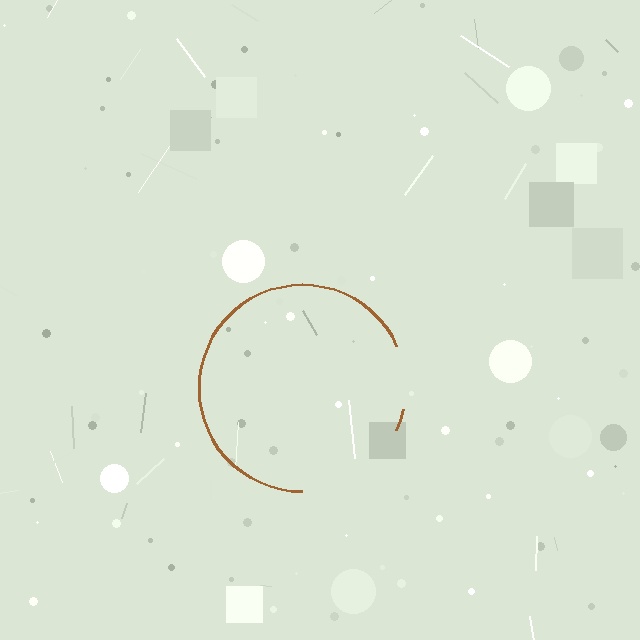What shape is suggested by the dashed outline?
The dashed outline suggests a circle.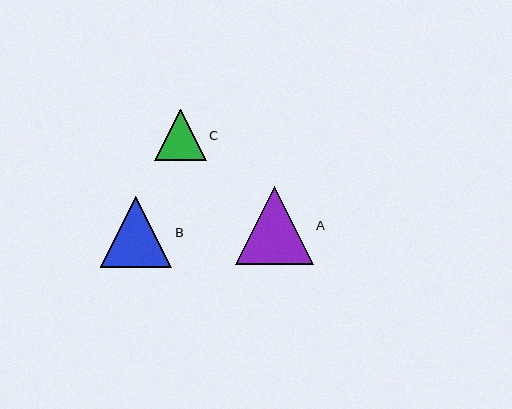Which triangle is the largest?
Triangle A is the largest with a size of approximately 78 pixels.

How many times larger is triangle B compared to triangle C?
Triangle B is approximately 1.4 times the size of triangle C.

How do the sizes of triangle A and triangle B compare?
Triangle A and triangle B are approximately the same size.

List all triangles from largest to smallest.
From largest to smallest: A, B, C.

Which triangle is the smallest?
Triangle C is the smallest with a size of approximately 52 pixels.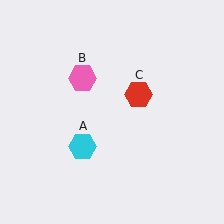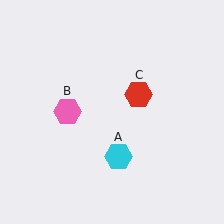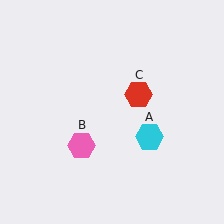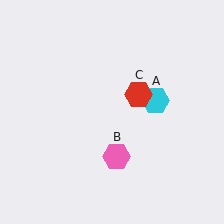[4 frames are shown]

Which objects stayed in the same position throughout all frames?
Red hexagon (object C) remained stationary.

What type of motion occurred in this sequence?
The cyan hexagon (object A), pink hexagon (object B) rotated counterclockwise around the center of the scene.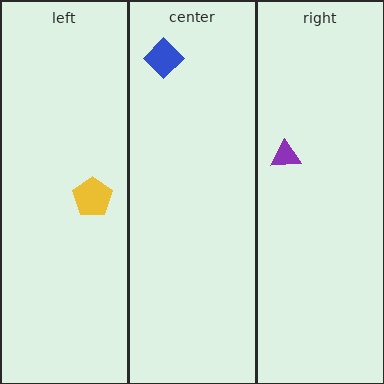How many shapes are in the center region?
1.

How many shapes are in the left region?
1.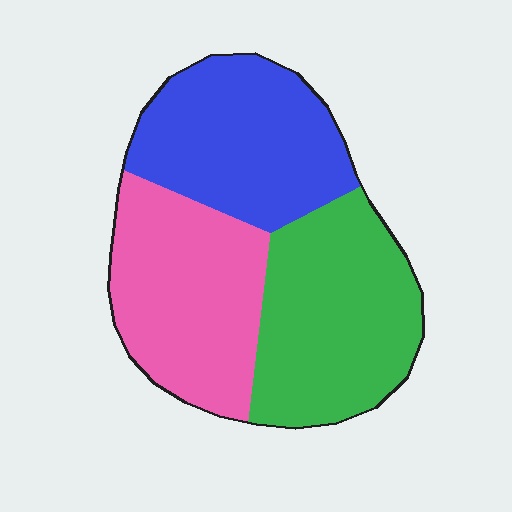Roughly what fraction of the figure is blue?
Blue takes up between a sixth and a third of the figure.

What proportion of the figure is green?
Green covers 35% of the figure.